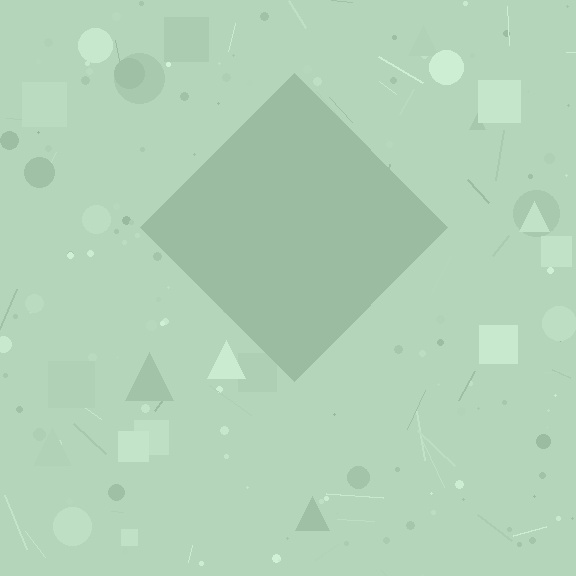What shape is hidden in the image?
A diamond is hidden in the image.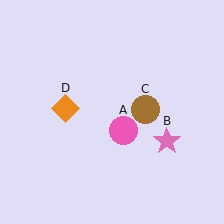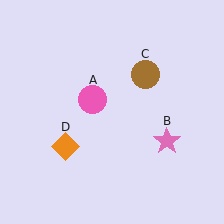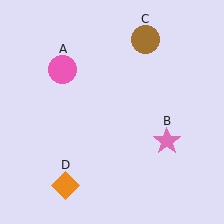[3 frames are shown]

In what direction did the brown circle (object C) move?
The brown circle (object C) moved up.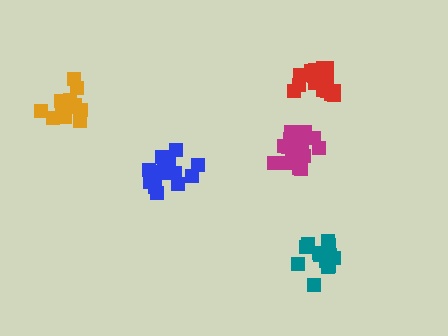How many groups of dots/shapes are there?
There are 5 groups.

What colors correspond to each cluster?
The clusters are colored: teal, orange, blue, red, magenta.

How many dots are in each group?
Group 1: 13 dots, Group 2: 13 dots, Group 3: 18 dots, Group 4: 17 dots, Group 5: 18 dots (79 total).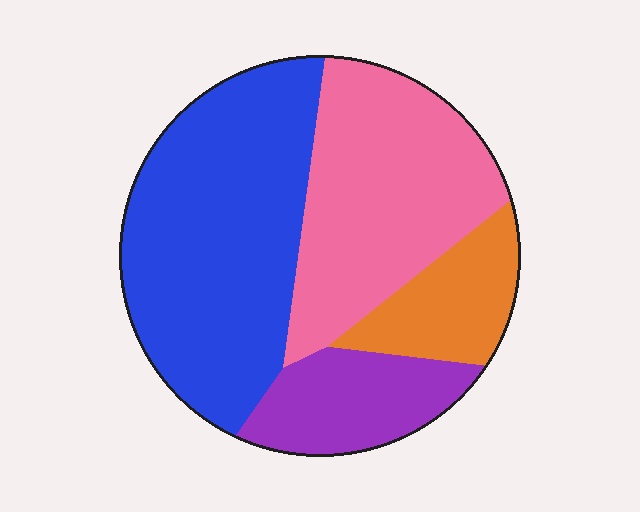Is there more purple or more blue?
Blue.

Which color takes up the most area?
Blue, at roughly 40%.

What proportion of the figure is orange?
Orange covers about 10% of the figure.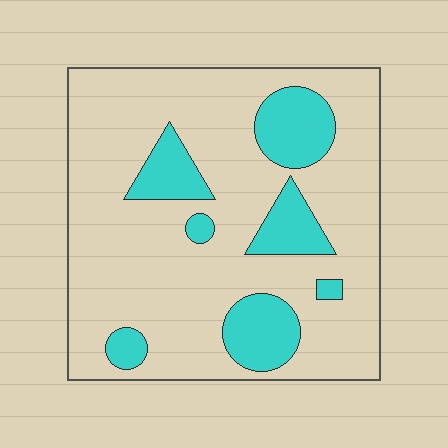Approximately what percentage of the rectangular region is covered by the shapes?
Approximately 20%.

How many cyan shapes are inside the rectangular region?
7.